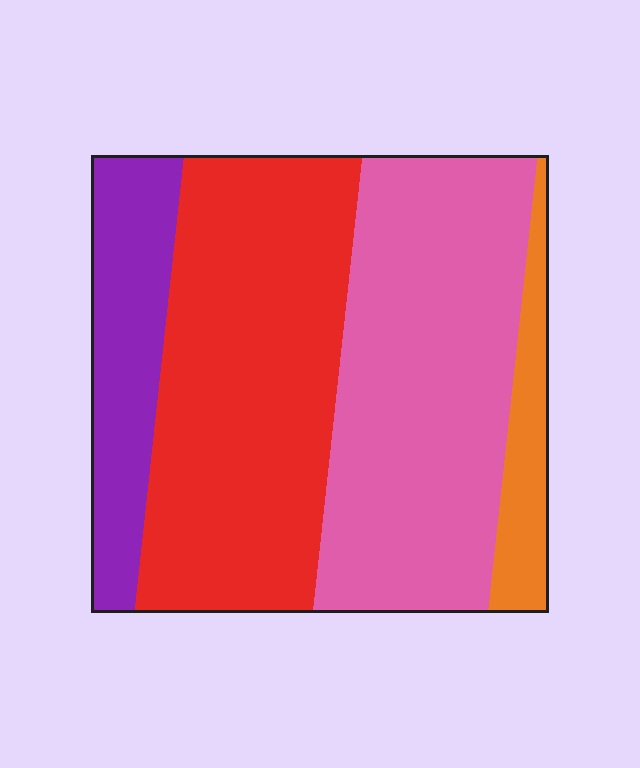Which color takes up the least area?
Orange, at roughly 10%.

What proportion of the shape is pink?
Pink covers roughly 40% of the shape.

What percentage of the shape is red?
Red covers roughly 40% of the shape.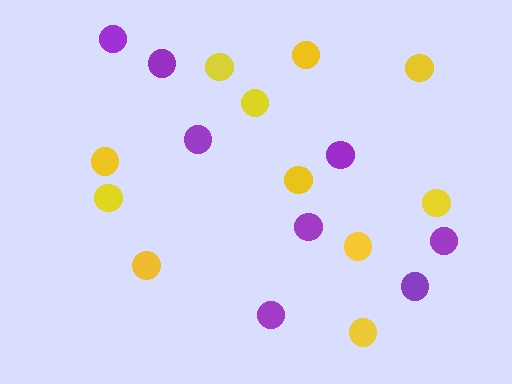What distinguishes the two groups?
There are 2 groups: one group of yellow circles (11) and one group of purple circles (8).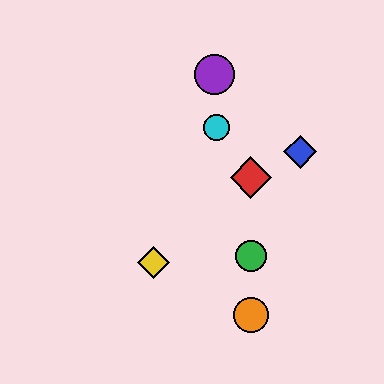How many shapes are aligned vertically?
3 shapes (the red diamond, the green circle, the orange circle) are aligned vertically.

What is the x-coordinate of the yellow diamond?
The yellow diamond is at x≈153.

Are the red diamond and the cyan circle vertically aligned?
No, the red diamond is at x≈251 and the cyan circle is at x≈217.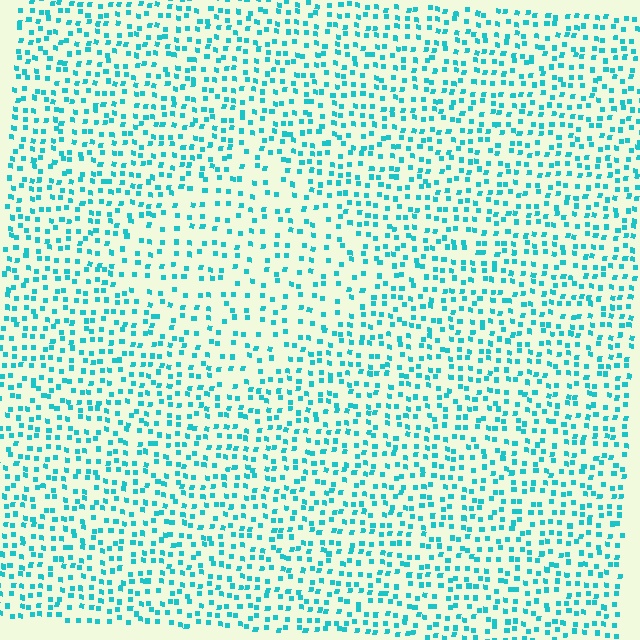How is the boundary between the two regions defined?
The boundary is defined by a change in element density (approximately 1.6x ratio). All elements are the same color, size, and shape.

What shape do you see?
I see a diamond.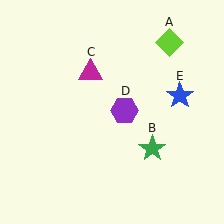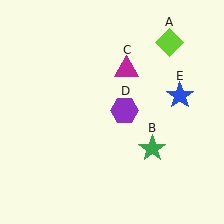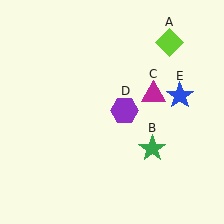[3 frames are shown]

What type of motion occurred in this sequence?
The magenta triangle (object C) rotated clockwise around the center of the scene.